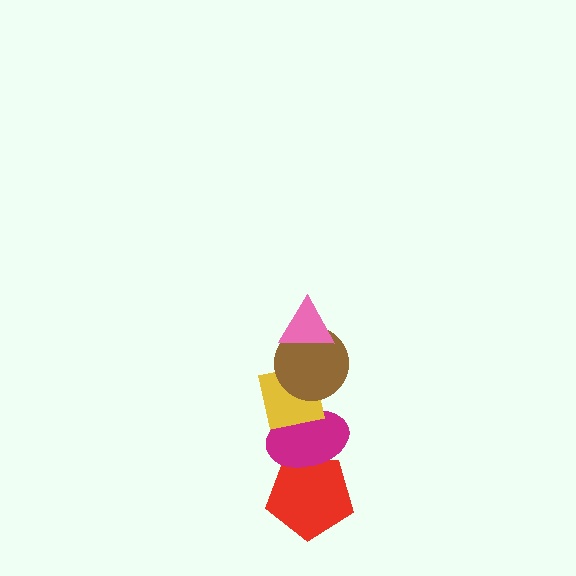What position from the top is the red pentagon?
The red pentagon is 5th from the top.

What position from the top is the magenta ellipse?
The magenta ellipse is 4th from the top.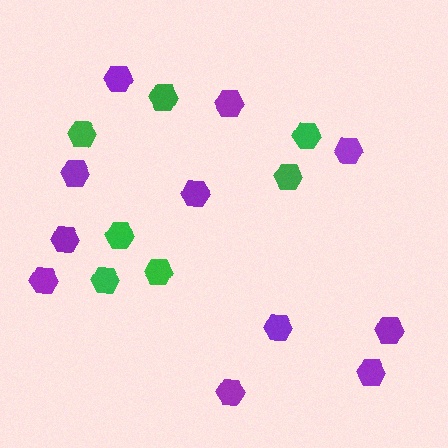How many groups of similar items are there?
There are 2 groups: one group of purple hexagons (11) and one group of green hexagons (7).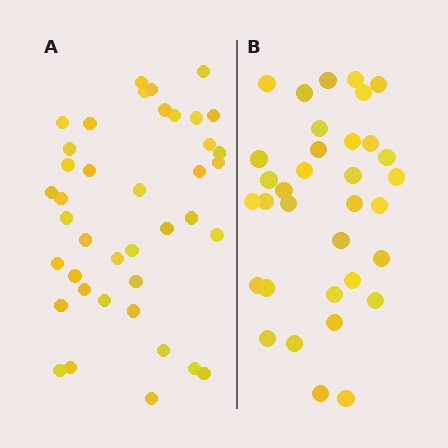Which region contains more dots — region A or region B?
Region A (the left region) has more dots.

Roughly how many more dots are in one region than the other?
Region A has about 6 more dots than region B.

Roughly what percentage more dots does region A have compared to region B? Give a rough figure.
About 20% more.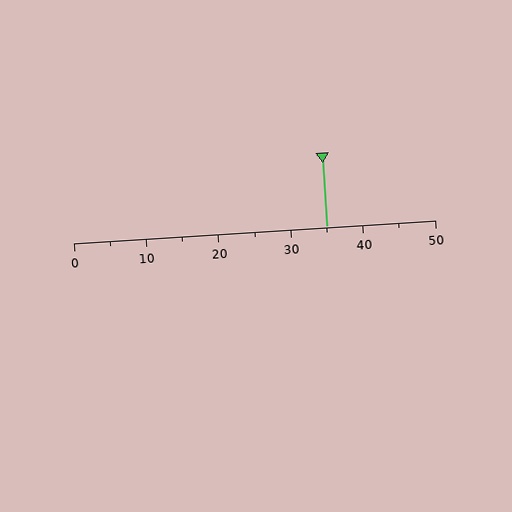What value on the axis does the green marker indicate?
The marker indicates approximately 35.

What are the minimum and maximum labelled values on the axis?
The axis runs from 0 to 50.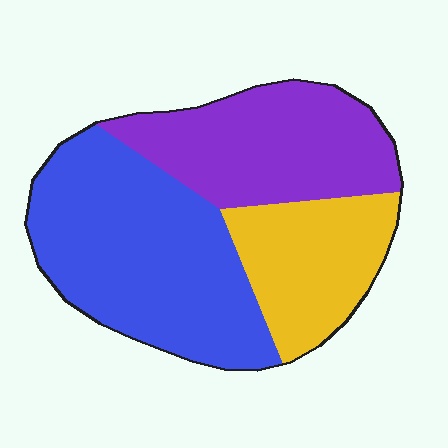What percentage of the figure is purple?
Purple takes up between a sixth and a third of the figure.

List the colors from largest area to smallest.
From largest to smallest: blue, purple, yellow.